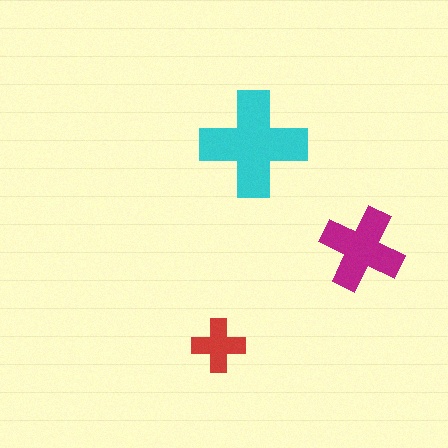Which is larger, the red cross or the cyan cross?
The cyan one.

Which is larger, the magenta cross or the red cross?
The magenta one.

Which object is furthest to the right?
The magenta cross is rightmost.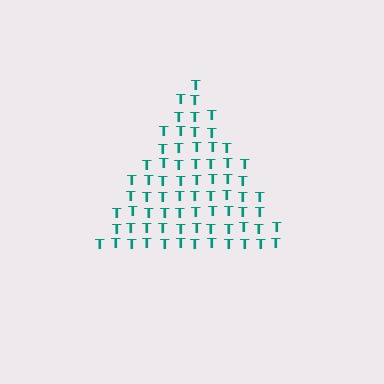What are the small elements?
The small elements are letter T's.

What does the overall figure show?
The overall figure shows a triangle.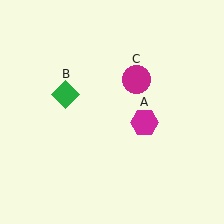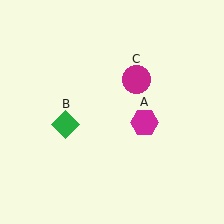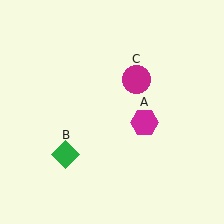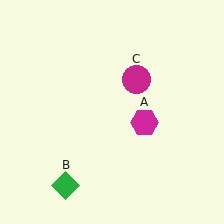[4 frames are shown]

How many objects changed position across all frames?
1 object changed position: green diamond (object B).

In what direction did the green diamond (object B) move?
The green diamond (object B) moved down.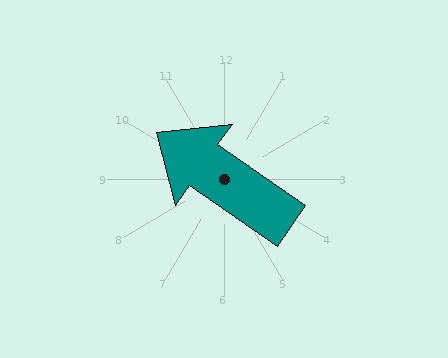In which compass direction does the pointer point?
Northwest.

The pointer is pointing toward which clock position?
Roughly 10 o'clock.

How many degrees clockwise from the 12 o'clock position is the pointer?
Approximately 305 degrees.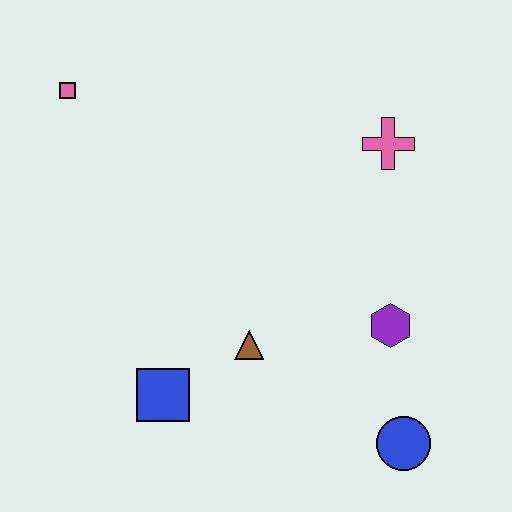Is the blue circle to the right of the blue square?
Yes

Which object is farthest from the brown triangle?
The pink square is farthest from the brown triangle.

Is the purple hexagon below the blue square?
No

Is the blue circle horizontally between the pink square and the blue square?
No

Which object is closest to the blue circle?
The purple hexagon is closest to the blue circle.